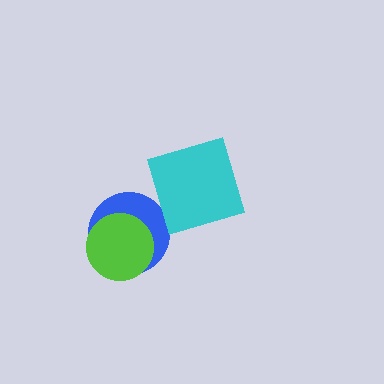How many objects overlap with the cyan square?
0 objects overlap with the cyan square.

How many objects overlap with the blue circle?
1 object overlaps with the blue circle.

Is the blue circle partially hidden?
Yes, it is partially covered by another shape.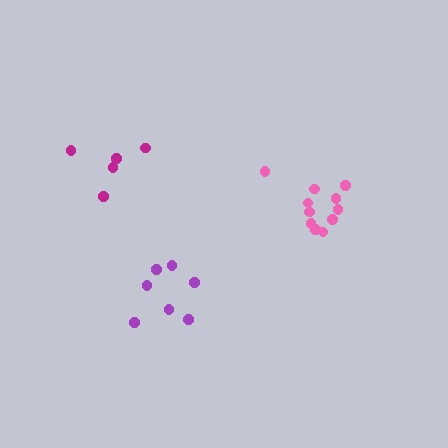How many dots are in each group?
Group 1: 7 dots, Group 2: 5 dots, Group 3: 11 dots (23 total).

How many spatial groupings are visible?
There are 3 spatial groupings.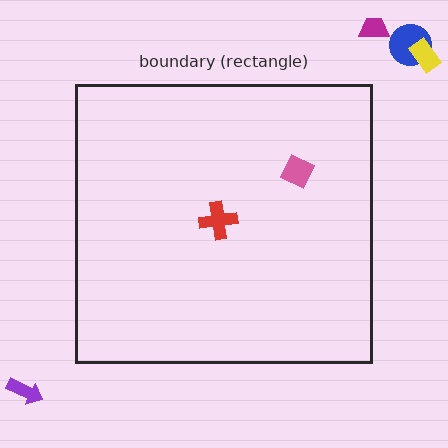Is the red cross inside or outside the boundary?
Inside.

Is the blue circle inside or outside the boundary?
Outside.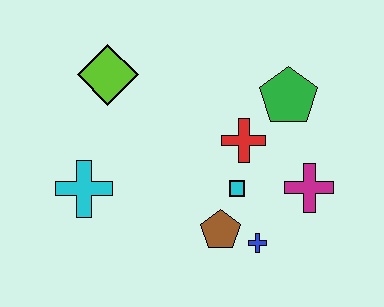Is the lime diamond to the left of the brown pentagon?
Yes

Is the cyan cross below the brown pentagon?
No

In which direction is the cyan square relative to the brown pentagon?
The cyan square is above the brown pentagon.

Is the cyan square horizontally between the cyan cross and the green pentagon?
Yes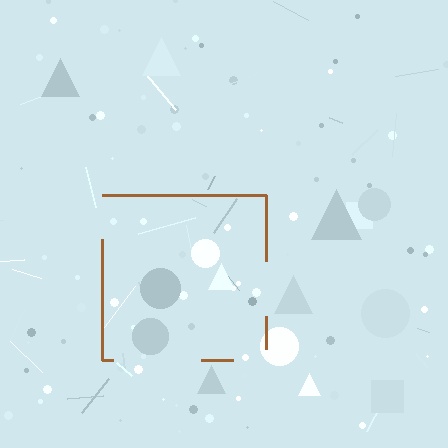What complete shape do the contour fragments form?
The contour fragments form a square.